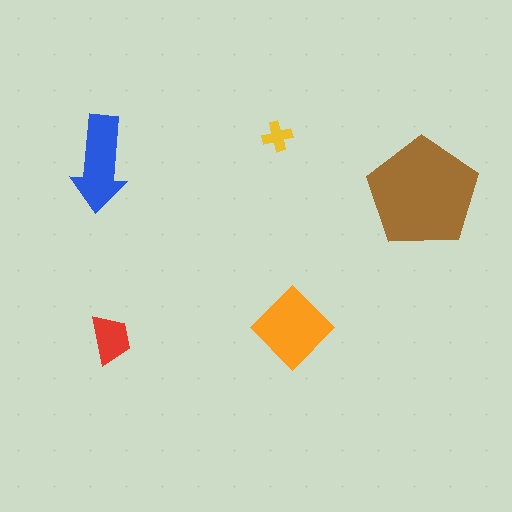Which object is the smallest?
The yellow cross.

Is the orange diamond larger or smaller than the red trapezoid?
Larger.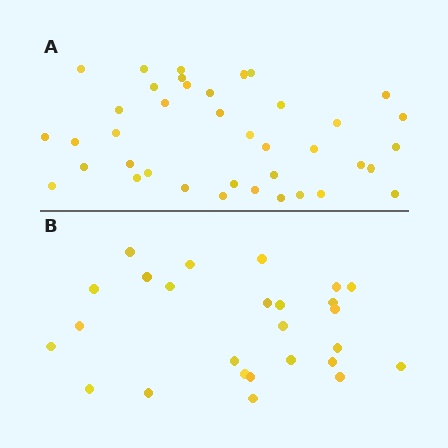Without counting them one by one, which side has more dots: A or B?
Region A (the top region) has more dots.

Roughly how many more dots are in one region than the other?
Region A has approximately 15 more dots than region B.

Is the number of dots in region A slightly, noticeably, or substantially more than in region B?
Region A has substantially more. The ratio is roughly 1.5 to 1.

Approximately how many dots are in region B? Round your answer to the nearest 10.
About 30 dots. (The exact count is 26, which rounds to 30.)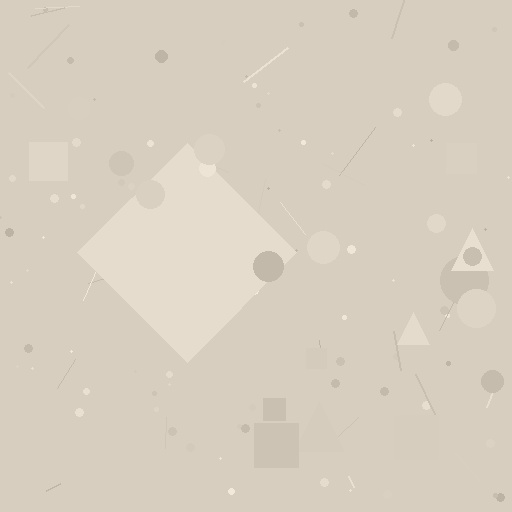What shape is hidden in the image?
A diamond is hidden in the image.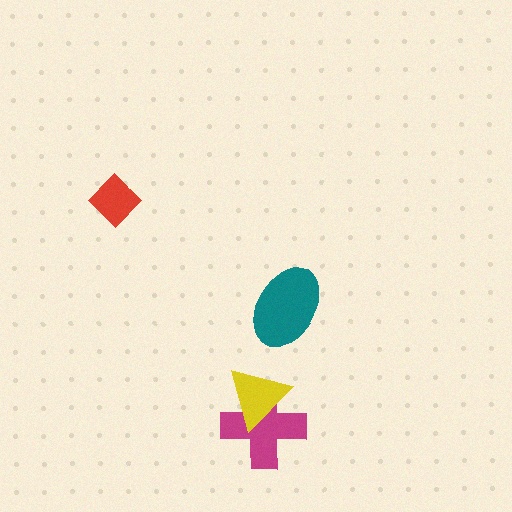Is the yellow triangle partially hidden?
No, no other shape covers it.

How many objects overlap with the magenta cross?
1 object overlaps with the magenta cross.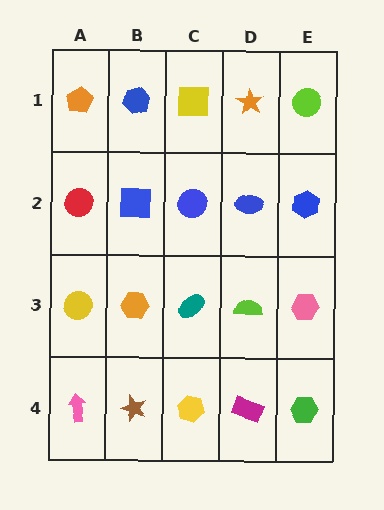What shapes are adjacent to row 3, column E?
A blue hexagon (row 2, column E), a green hexagon (row 4, column E), a lime semicircle (row 3, column D).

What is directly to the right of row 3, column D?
A pink hexagon.